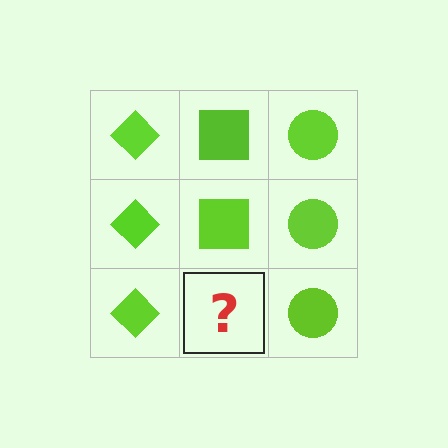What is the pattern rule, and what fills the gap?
The rule is that each column has a consistent shape. The gap should be filled with a lime square.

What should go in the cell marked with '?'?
The missing cell should contain a lime square.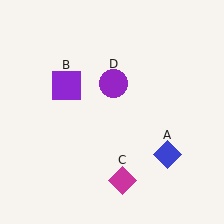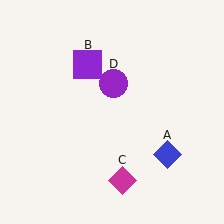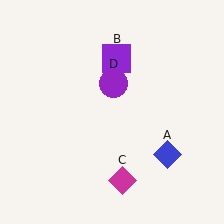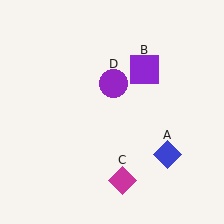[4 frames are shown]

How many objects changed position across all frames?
1 object changed position: purple square (object B).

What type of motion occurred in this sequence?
The purple square (object B) rotated clockwise around the center of the scene.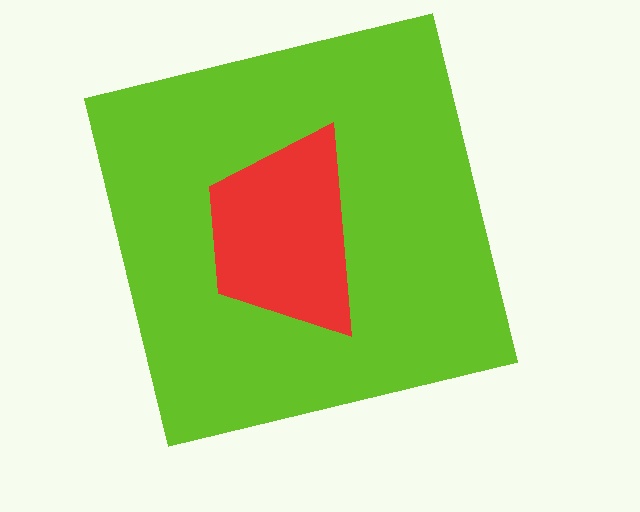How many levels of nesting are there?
2.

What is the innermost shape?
The red trapezoid.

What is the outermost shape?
The lime square.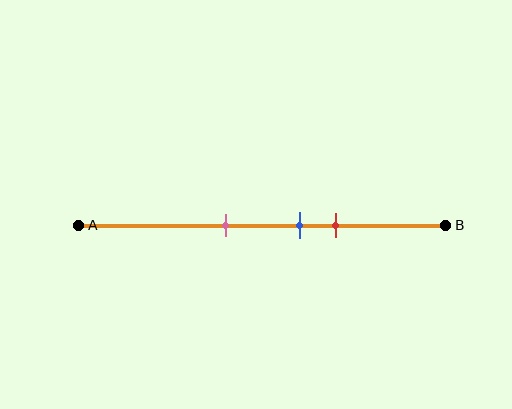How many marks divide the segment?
There are 3 marks dividing the segment.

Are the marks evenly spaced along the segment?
Yes, the marks are approximately evenly spaced.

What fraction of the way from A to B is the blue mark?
The blue mark is approximately 60% (0.6) of the way from A to B.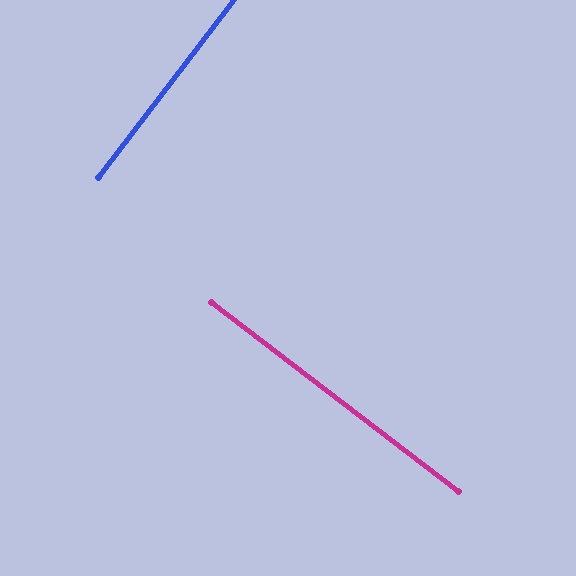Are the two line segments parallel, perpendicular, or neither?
Perpendicular — they meet at approximately 90°.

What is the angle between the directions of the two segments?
Approximately 90 degrees.